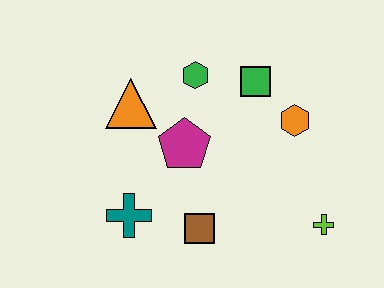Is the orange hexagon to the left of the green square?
No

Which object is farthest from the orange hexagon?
The teal cross is farthest from the orange hexagon.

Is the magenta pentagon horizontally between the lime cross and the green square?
No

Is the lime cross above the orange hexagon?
No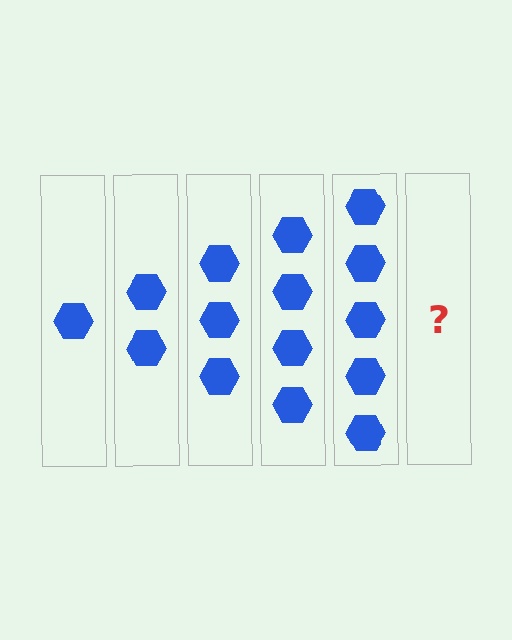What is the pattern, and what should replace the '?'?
The pattern is that each step adds one more hexagon. The '?' should be 6 hexagons.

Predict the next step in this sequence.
The next step is 6 hexagons.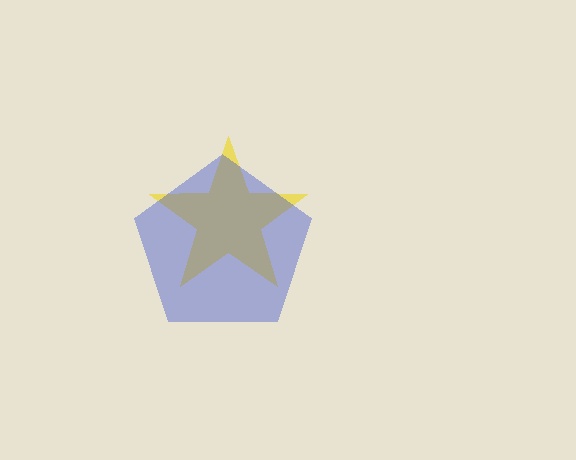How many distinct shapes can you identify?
There are 2 distinct shapes: a yellow star, a blue pentagon.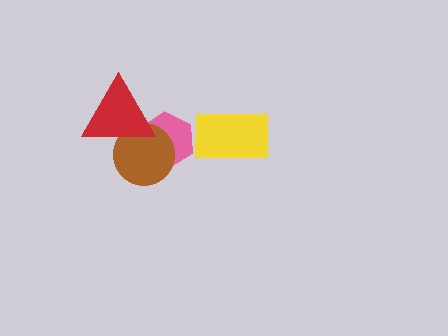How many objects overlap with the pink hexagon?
2 objects overlap with the pink hexagon.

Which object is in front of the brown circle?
The red triangle is in front of the brown circle.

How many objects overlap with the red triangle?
2 objects overlap with the red triangle.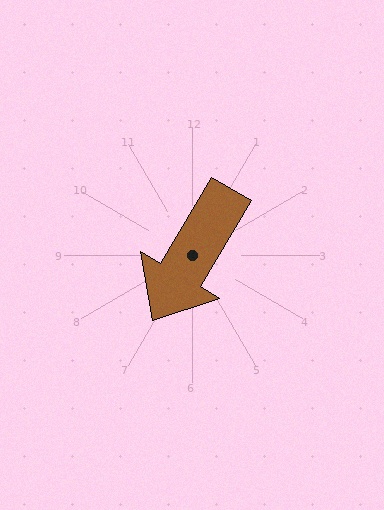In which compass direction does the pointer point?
Southwest.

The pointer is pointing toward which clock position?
Roughly 7 o'clock.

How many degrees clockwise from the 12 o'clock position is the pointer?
Approximately 211 degrees.